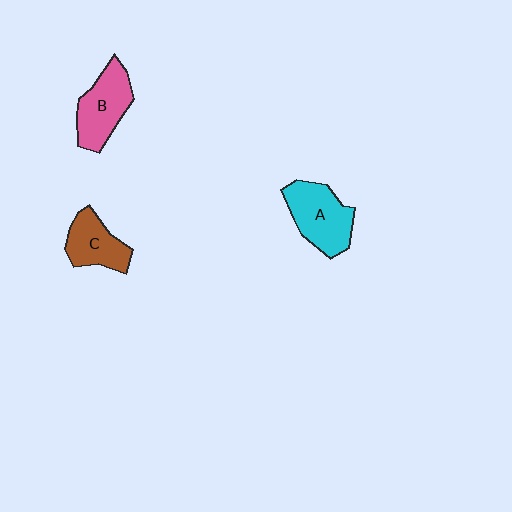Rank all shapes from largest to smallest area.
From largest to smallest: A (cyan), B (pink), C (brown).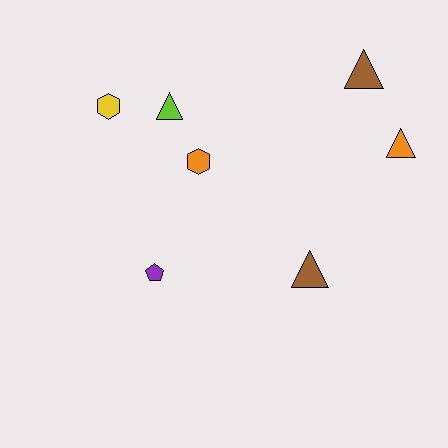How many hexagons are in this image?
There are 2 hexagons.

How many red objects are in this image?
There are no red objects.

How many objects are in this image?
There are 7 objects.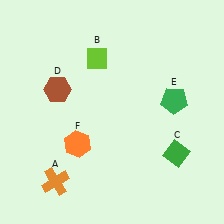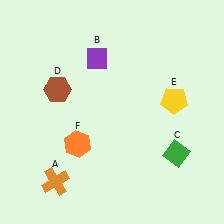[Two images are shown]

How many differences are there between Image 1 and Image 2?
There are 2 differences between the two images.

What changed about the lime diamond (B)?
In Image 1, B is lime. In Image 2, it changed to purple.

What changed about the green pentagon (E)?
In Image 1, E is green. In Image 2, it changed to yellow.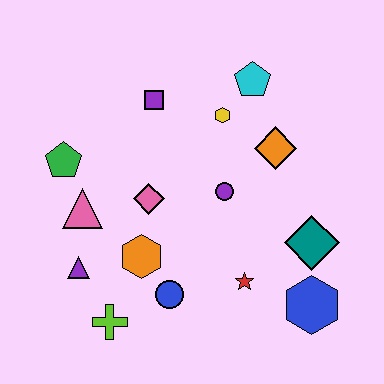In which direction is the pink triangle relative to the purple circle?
The pink triangle is to the left of the purple circle.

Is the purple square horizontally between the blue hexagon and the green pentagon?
Yes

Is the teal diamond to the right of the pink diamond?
Yes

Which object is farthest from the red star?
The green pentagon is farthest from the red star.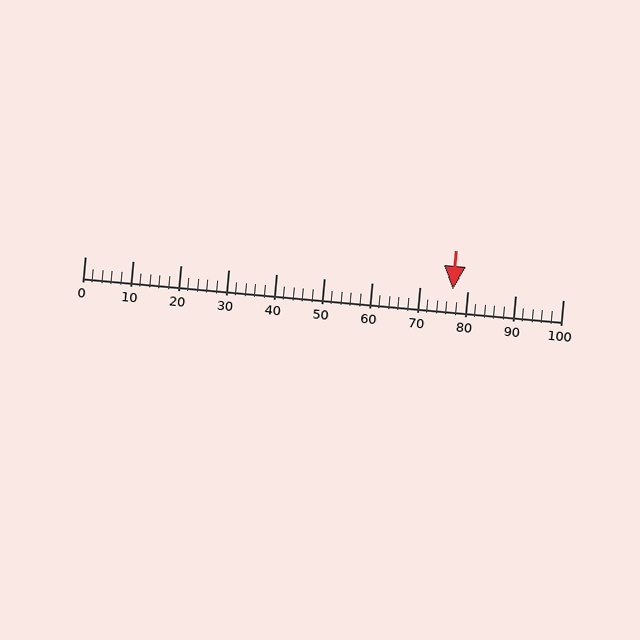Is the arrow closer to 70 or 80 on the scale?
The arrow is closer to 80.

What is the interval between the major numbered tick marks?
The major tick marks are spaced 10 units apart.